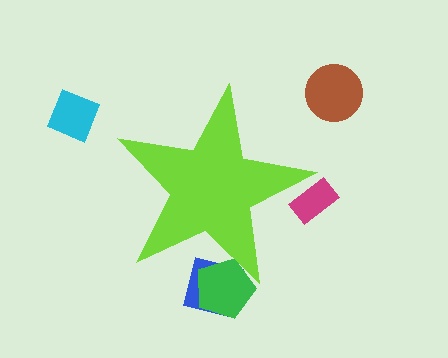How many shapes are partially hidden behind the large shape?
3 shapes are partially hidden.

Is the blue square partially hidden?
Yes, the blue square is partially hidden behind the lime star.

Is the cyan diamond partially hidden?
No, the cyan diamond is fully visible.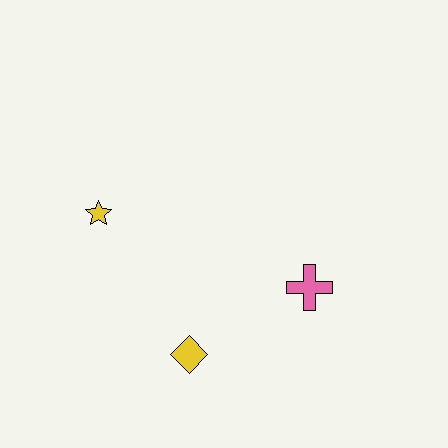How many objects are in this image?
There are 3 objects.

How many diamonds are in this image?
There is 1 diamond.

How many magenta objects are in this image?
There are no magenta objects.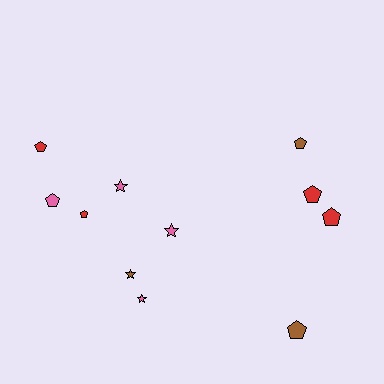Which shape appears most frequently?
Pentagon, with 7 objects.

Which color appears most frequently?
Red, with 4 objects.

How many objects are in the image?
There are 11 objects.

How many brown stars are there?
There is 1 brown star.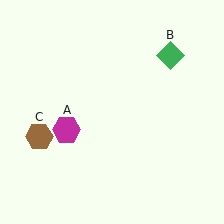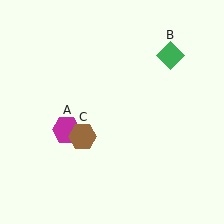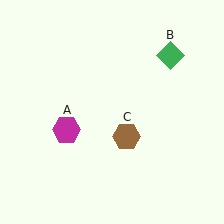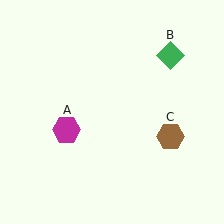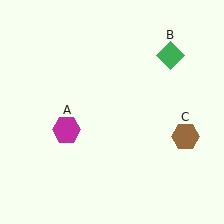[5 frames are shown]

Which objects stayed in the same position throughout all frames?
Magenta hexagon (object A) and green diamond (object B) remained stationary.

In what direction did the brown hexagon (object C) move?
The brown hexagon (object C) moved right.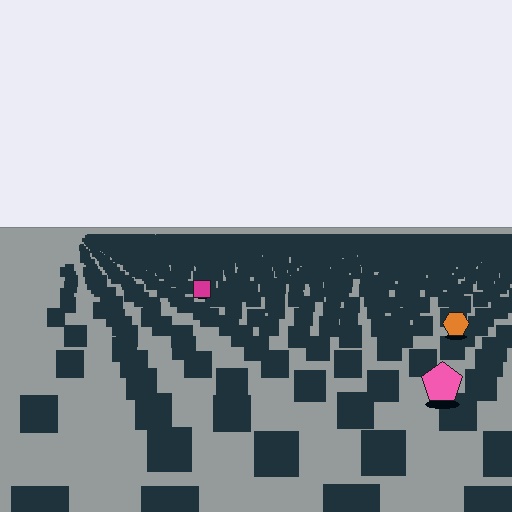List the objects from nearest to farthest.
From nearest to farthest: the pink pentagon, the orange hexagon, the magenta square.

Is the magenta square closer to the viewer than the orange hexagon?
No. The orange hexagon is closer — you can tell from the texture gradient: the ground texture is coarser near it.